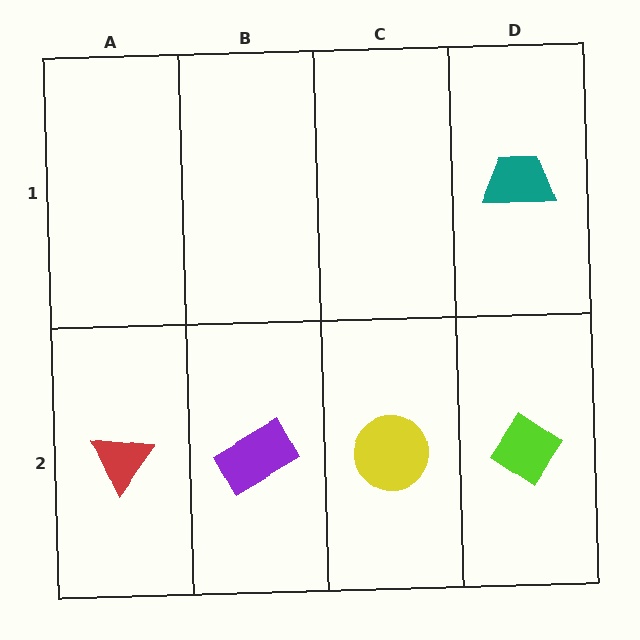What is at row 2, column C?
A yellow circle.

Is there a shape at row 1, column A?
No, that cell is empty.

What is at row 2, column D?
A lime diamond.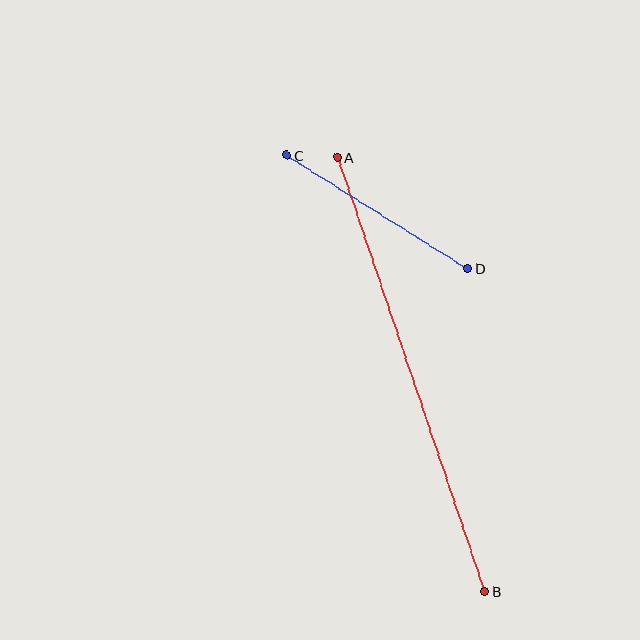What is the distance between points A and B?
The distance is approximately 458 pixels.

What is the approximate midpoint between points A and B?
The midpoint is at approximately (411, 374) pixels.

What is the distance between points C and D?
The distance is approximately 214 pixels.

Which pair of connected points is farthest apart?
Points A and B are farthest apart.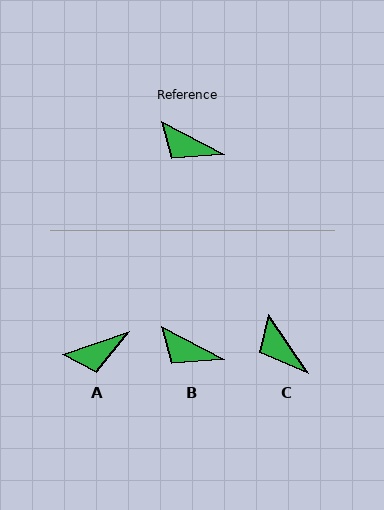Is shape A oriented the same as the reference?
No, it is off by about 47 degrees.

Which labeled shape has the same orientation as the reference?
B.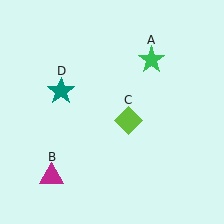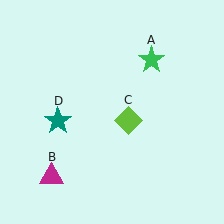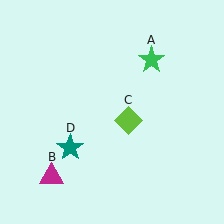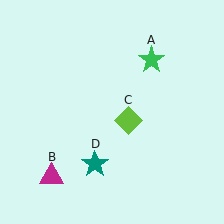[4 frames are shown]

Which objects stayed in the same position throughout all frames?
Green star (object A) and magenta triangle (object B) and lime diamond (object C) remained stationary.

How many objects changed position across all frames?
1 object changed position: teal star (object D).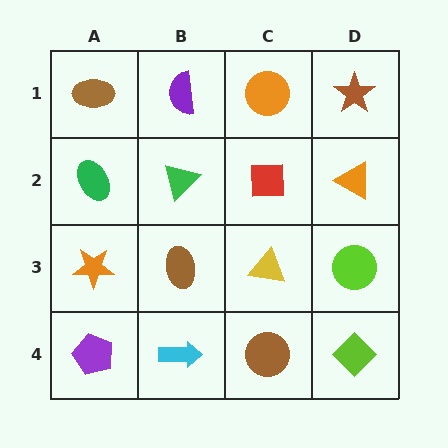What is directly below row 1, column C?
A red square.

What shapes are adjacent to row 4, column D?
A lime circle (row 3, column D), a brown circle (row 4, column C).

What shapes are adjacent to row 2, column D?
A brown star (row 1, column D), a lime circle (row 3, column D), a red square (row 2, column C).